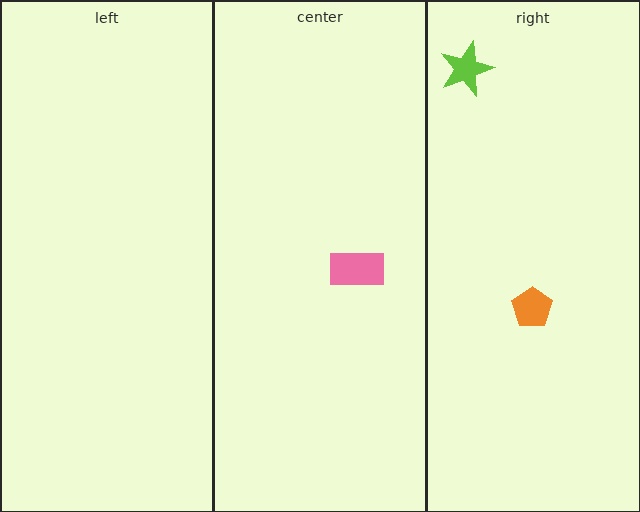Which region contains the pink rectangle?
The center region.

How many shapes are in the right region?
2.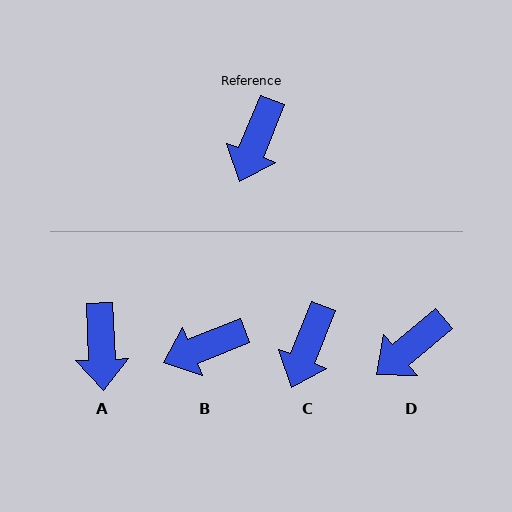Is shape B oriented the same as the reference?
No, it is off by about 46 degrees.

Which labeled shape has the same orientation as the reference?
C.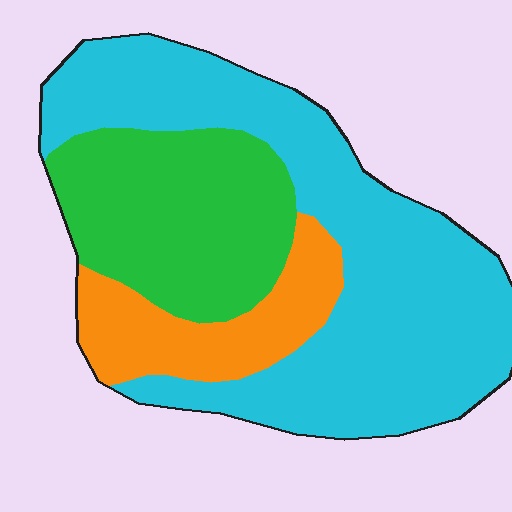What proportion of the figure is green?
Green takes up about one quarter (1/4) of the figure.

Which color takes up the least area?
Orange, at roughly 15%.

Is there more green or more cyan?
Cyan.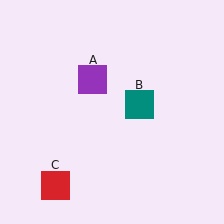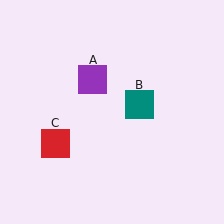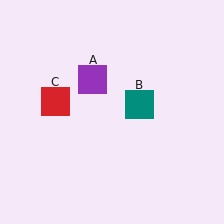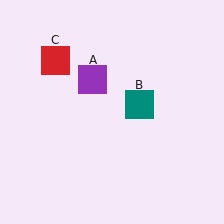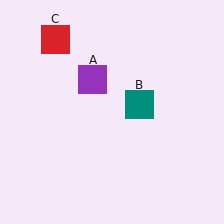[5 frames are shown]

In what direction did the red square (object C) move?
The red square (object C) moved up.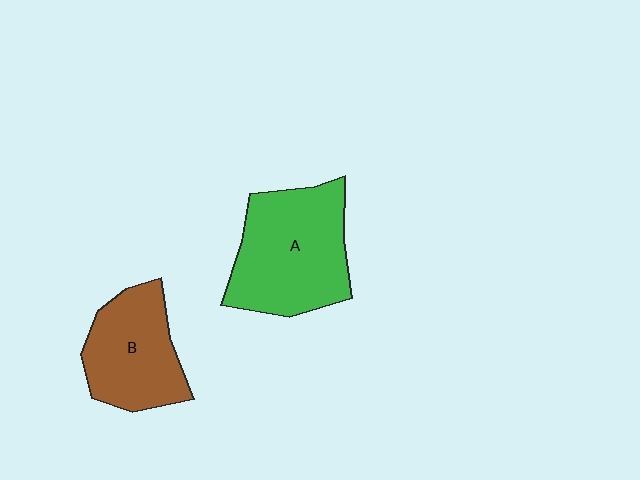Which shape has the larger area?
Shape A (green).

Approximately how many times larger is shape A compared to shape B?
Approximately 1.3 times.